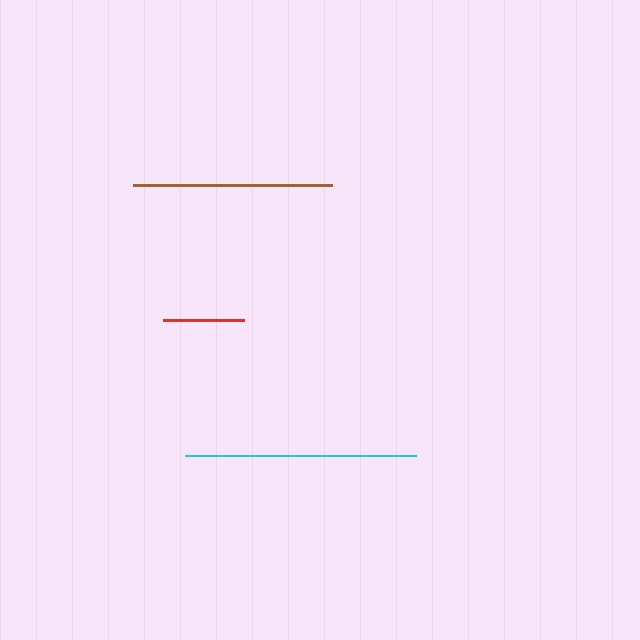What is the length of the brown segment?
The brown segment is approximately 199 pixels long.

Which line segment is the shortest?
The red line is the shortest at approximately 81 pixels.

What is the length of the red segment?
The red segment is approximately 81 pixels long.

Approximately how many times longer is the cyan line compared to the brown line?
The cyan line is approximately 1.2 times the length of the brown line.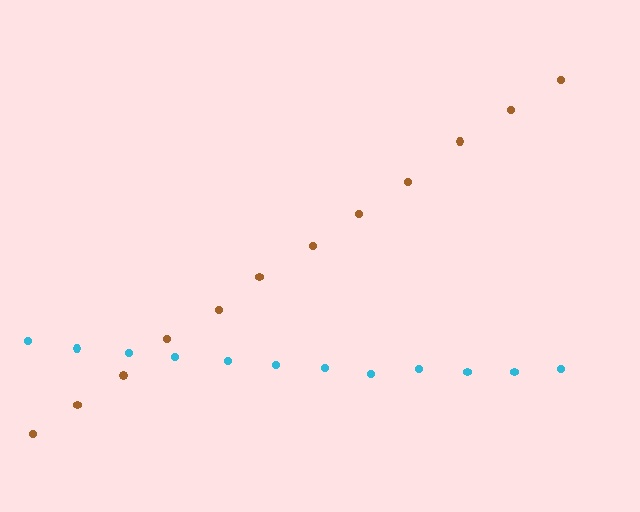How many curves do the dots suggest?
There are 2 distinct paths.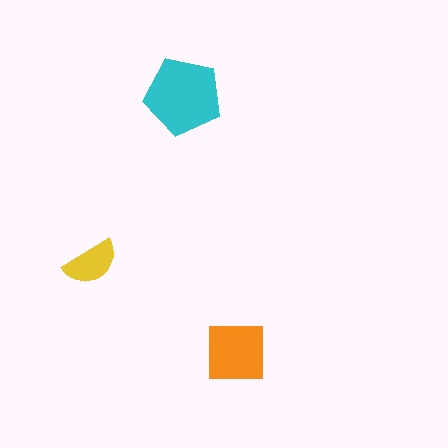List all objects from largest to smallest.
The cyan pentagon, the orange square, the yellow semicircle.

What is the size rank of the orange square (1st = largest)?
2nd.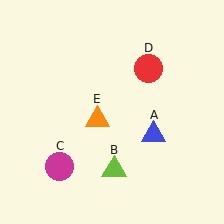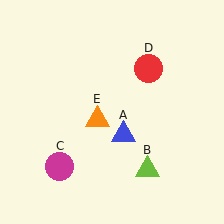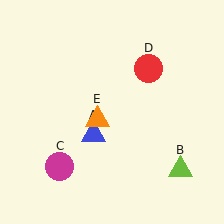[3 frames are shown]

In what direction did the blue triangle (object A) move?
The blue triangle (object A) moved left.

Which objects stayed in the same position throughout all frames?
Magenta circle (object C) and red circle (object D) and orange triangle (object E) remained stationary.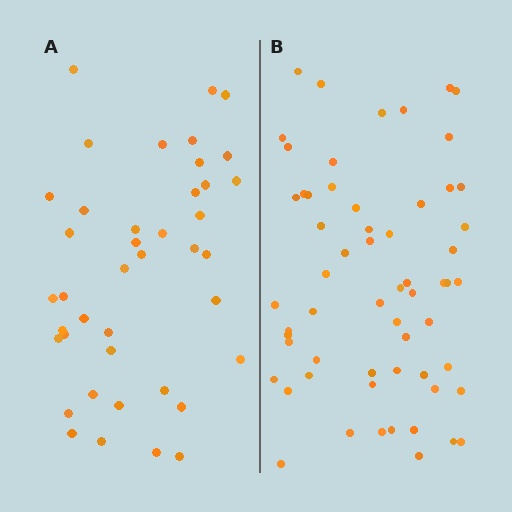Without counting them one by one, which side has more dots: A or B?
Region B (the right region) has more dots.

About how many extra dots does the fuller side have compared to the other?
Region B has approximately 20 more dots than region A.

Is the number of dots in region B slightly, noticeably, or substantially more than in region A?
Region B has substantially more. The ratio is roughly 1.5 to 1.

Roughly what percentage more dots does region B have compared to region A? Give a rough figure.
About 45% more.